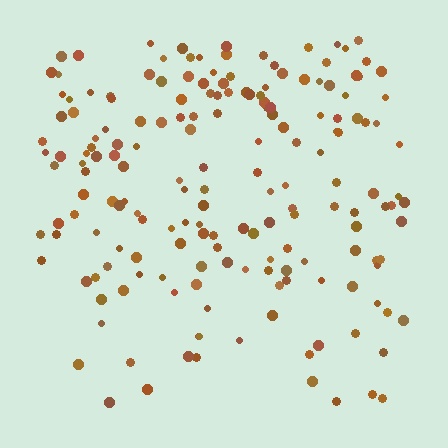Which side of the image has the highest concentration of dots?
The top.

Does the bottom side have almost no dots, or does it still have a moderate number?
Still a moderate number, just noticeably fewer than the top.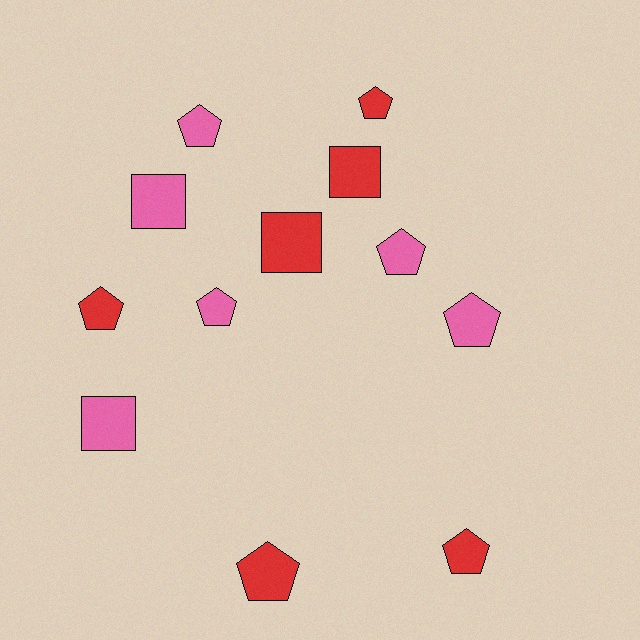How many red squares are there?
There are 2 red squares.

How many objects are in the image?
There are 12 objects.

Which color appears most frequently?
Red, with 6 objects.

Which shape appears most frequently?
Pentagon, with 8 objects.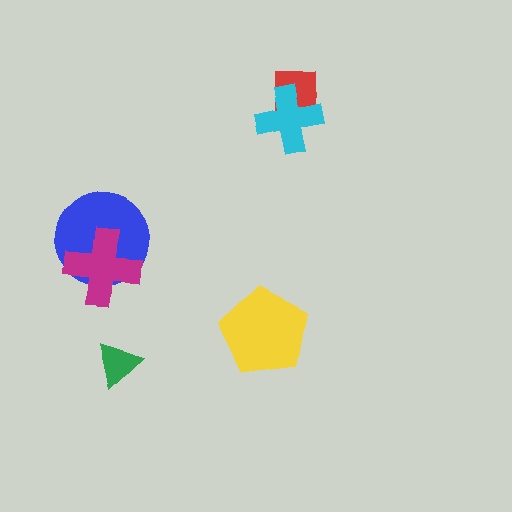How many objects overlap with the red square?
1 object overlaps with the red square.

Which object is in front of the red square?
The cyan cross is in front of the red square.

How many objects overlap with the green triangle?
0 objects overlap with the green triangle.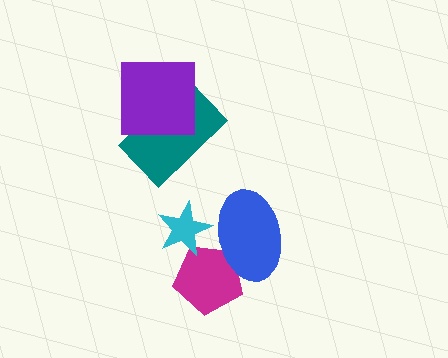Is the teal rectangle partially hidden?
Yes, it is partially covered by another shape.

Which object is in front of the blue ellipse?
The cyan star is in front of the blue ellipse.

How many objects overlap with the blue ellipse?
2 objects overlap with the blue ellipse.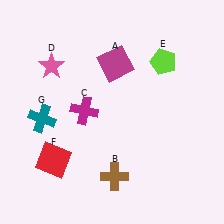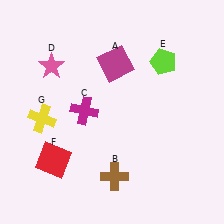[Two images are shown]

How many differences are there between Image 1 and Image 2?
There is 1 difference between the two images.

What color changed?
The cross (G) changed from teal in Image 1 to yellow in Image 2.